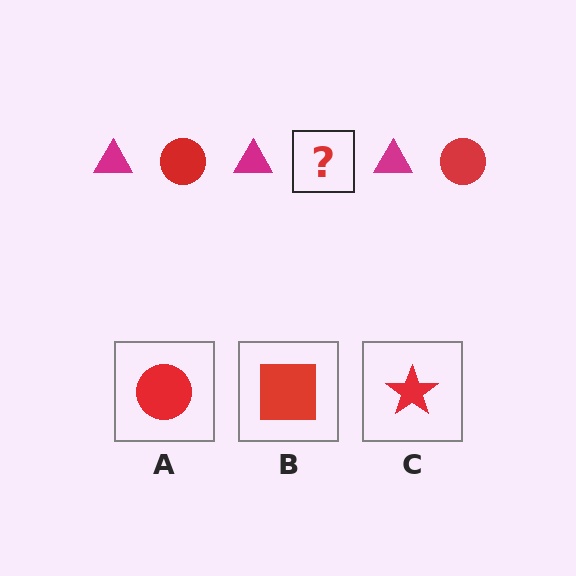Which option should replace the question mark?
Option A.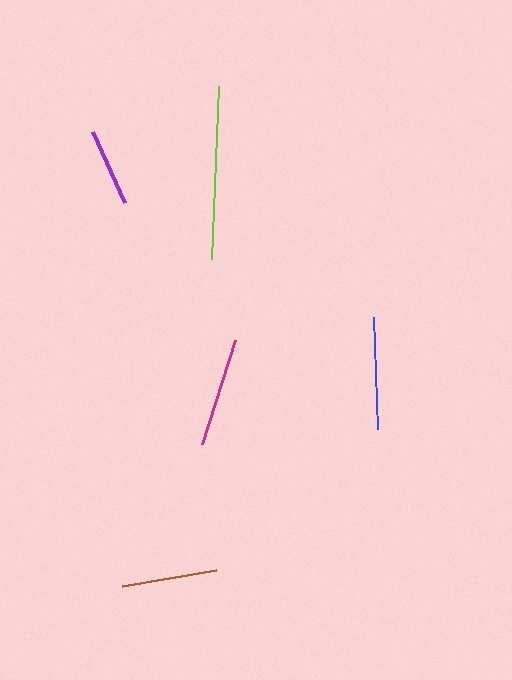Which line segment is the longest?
The lime line is the longest at approximately 173 pixels.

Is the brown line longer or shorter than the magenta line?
The magenta line is longer than the brown line.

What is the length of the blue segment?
The blue segment is approximately 112 pixels long.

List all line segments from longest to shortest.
From longest to shortest: lime, blue, magenta, brown, purple.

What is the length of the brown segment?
The brown segment is approximately 95 pixels long.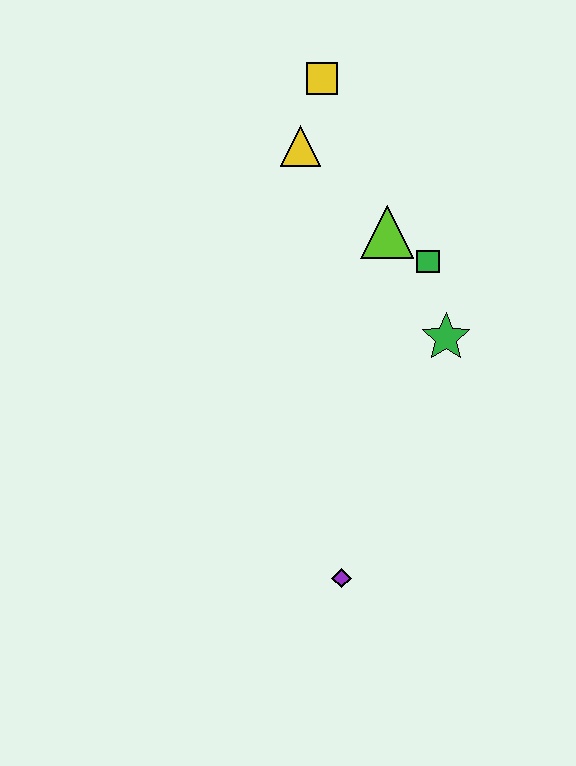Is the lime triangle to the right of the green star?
No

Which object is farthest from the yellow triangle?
The purple diamond is farthest from the yellow triangle.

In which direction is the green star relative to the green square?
The green star is below the green square.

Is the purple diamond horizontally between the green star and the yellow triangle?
Yes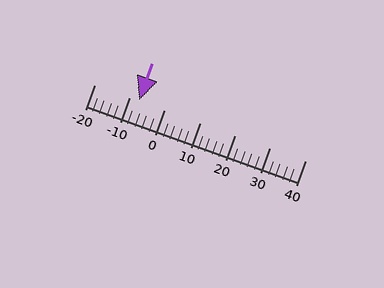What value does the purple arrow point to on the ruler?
The purple arrow points to approximately -7.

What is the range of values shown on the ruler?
The ruler shows values from -20 to 40.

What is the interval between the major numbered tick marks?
The major tick marks are spaced 10 units apart.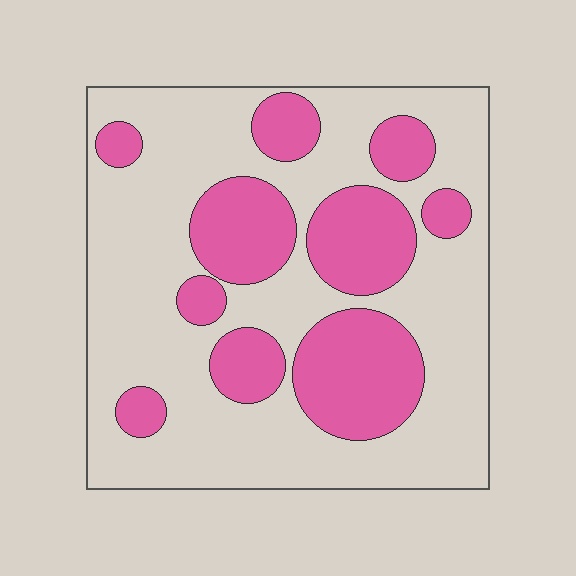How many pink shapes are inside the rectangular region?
10.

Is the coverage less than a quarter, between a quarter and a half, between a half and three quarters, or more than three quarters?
Between a quarter and a half.